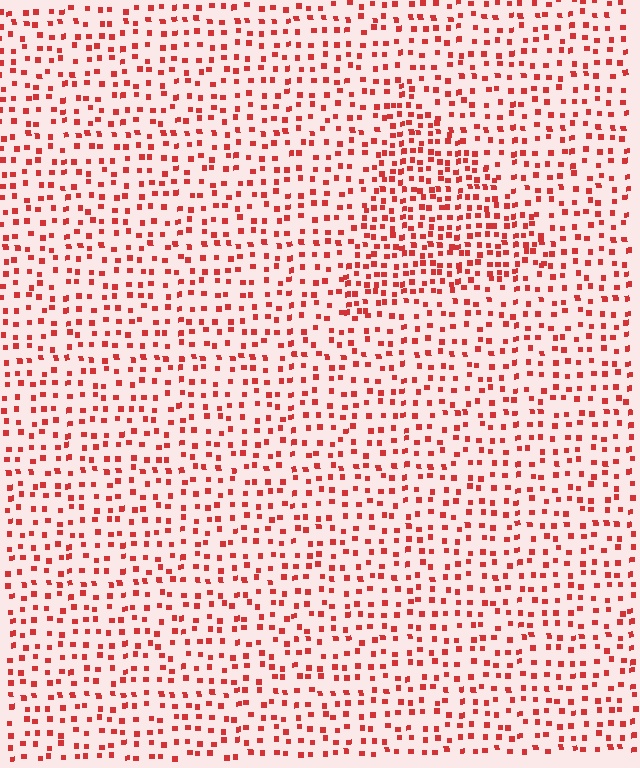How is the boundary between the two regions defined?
The boundary is defined by a change in element density (approximately 1.8x ratio). All elements are the same color, size, and shape.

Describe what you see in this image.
The image contains small red elements arranged at two different densities. A triangle-shaped region is visible where the elements are more densely packed than the surrounding area.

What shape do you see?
I see a triangle.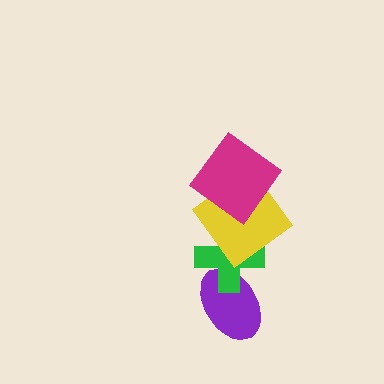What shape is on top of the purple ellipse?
The green cross is on top of the purple ellipse.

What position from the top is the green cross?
The green cross is 3rd from the top.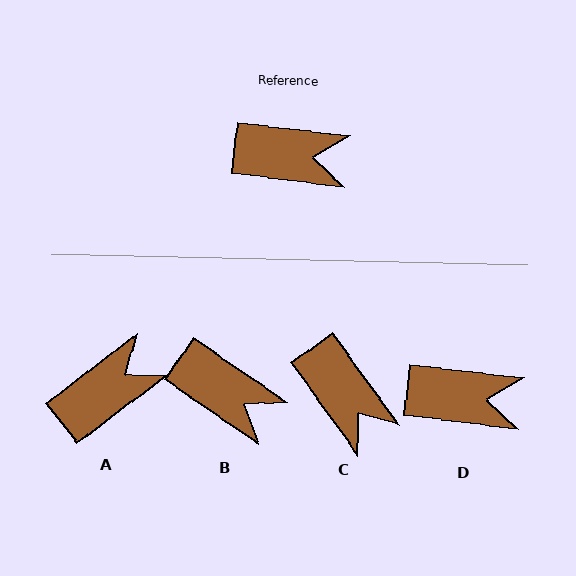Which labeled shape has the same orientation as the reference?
D.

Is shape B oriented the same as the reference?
No, it is off by about 28 degrees.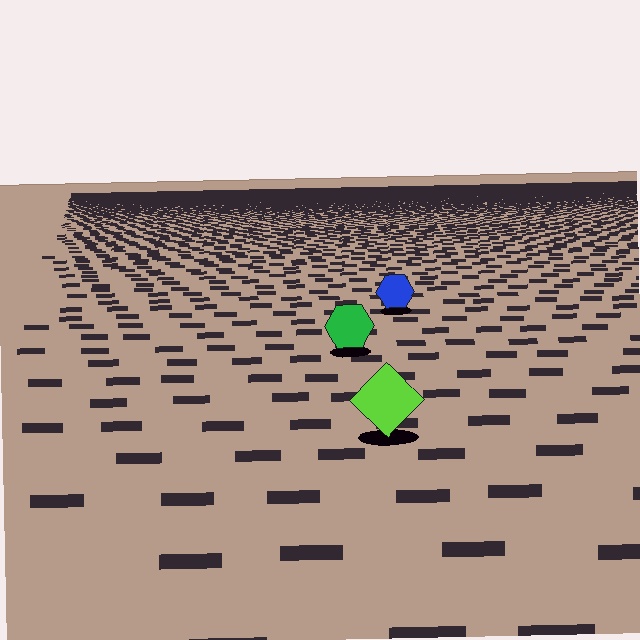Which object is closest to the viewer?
The lime diamond is closest. The texture marks near it are larger and more spread out.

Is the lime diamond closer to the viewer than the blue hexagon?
Yes. The lime diamond is closer — you can tell from the texture gradient: the ground texture is coarser near it.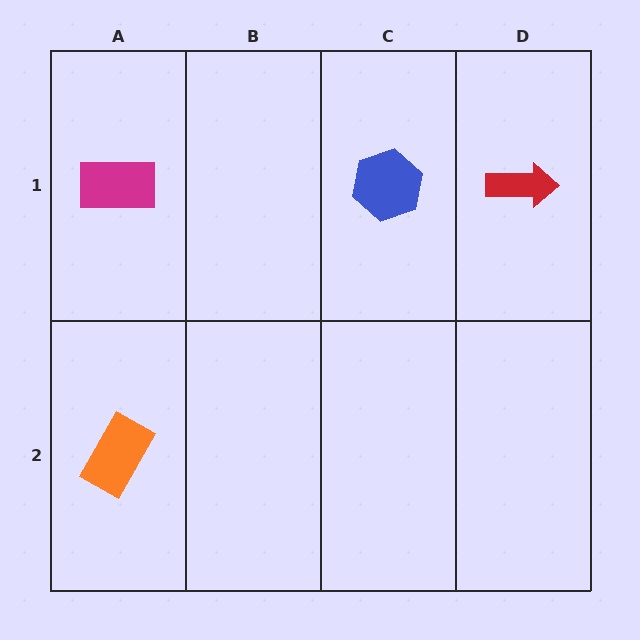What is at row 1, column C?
A blue hexagon.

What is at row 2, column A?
An orange rectangle.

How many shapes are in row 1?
3 shapes.